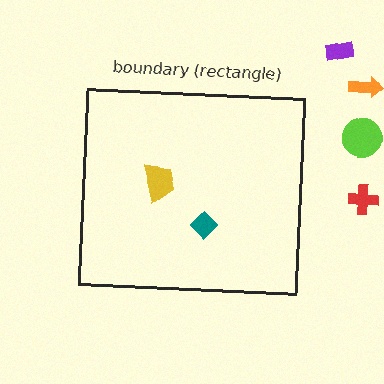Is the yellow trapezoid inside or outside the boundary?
Inside.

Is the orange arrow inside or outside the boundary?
Outside.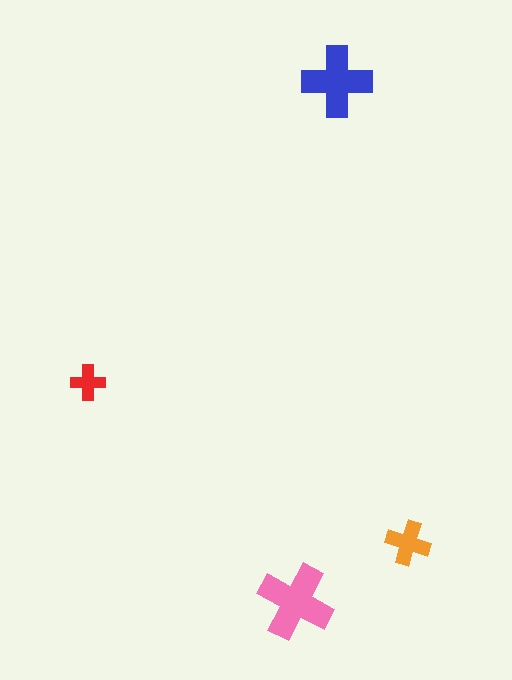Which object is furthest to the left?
The red cross is leftmost.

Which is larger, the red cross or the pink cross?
The pink one.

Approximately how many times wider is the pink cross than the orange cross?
About 1.5 times wider.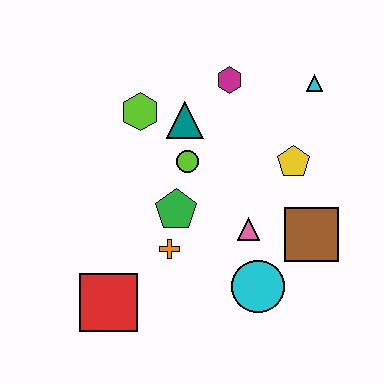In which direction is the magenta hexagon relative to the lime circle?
The magenta hexagon is above the lime circle.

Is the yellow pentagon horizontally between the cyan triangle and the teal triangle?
Yes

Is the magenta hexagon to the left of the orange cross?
No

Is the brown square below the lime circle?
Yes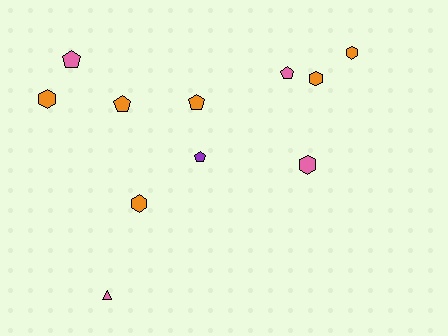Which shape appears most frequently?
Pentagon, with 5 objects.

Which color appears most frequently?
Orange, with 6 objects.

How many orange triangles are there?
There are no orange triangles.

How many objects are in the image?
There are 11 objects.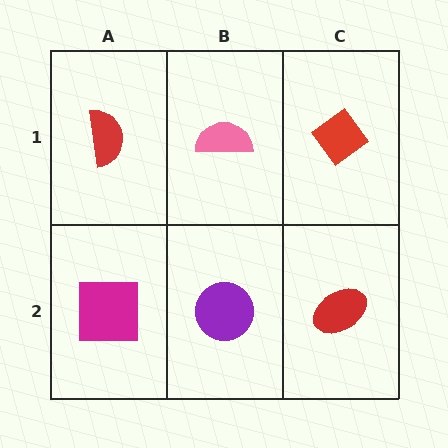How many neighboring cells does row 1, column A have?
2.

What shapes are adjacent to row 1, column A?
A magenta square (row 2, column A), a pink semicircle (row 1, column B).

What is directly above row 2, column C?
A red diamond.